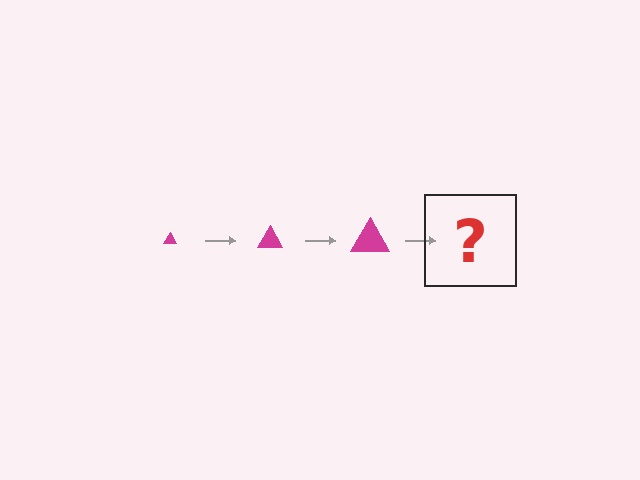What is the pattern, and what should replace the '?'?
The pattern is that the triangle gets progressively larger each step. The '?' should be a magenta triangle, larger than the previous one.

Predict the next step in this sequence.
The next step is a magenta triangle, larger than the previous one.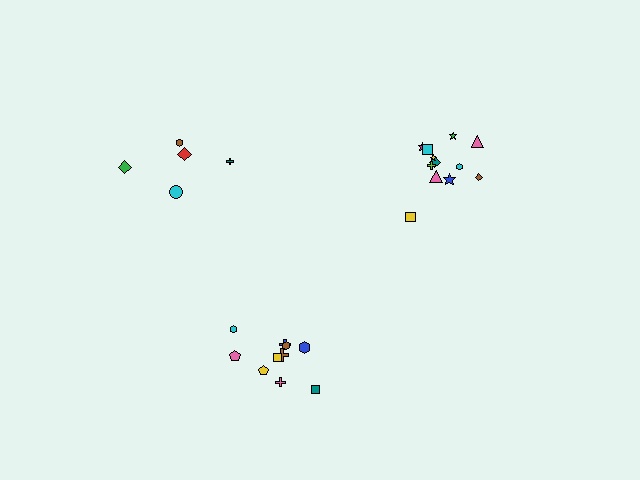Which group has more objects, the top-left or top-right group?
The top-right group.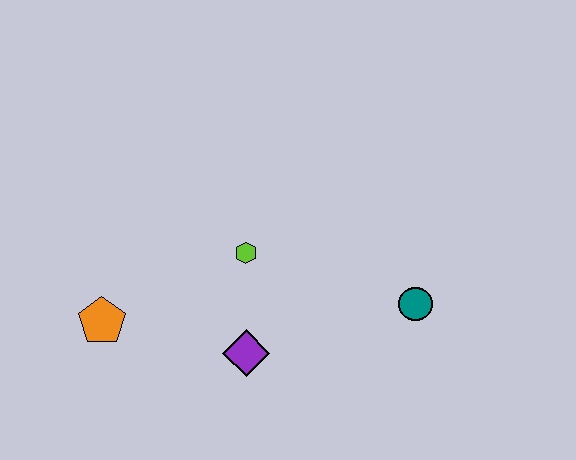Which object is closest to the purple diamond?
The lime hexagon is closest to the purple diamond.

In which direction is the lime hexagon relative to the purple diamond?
The lime hexagon is above the purple diamond.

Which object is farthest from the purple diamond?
The teal circle is farthest from the purple diamond.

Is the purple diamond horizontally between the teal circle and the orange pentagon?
Yes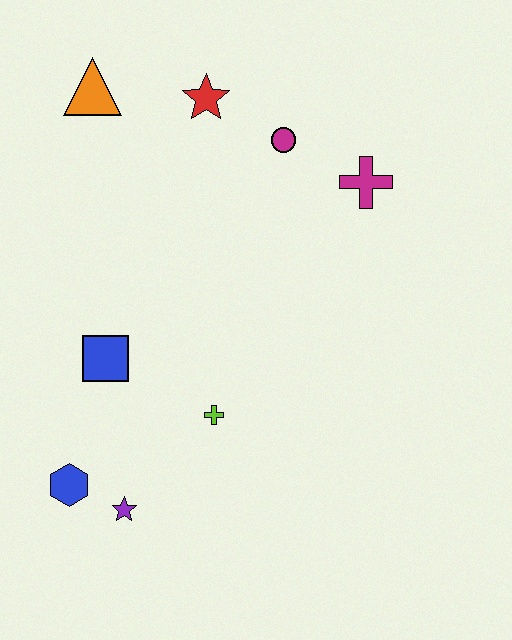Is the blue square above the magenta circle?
No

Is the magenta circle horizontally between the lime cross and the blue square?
No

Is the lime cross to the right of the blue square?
Yes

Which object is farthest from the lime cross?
The orange triangle is farthest from the lime cross.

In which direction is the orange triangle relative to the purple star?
The orange triangle is above the purple star.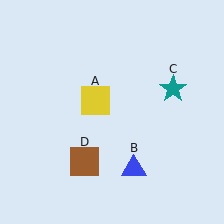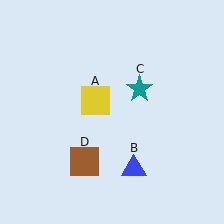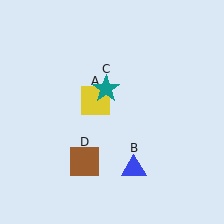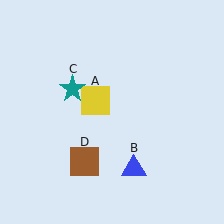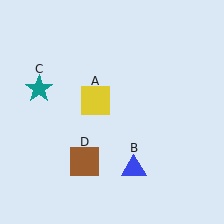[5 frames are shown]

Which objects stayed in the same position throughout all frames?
Yellow square (object A) and blue triangle (object B) and brown square (object D) remained stationary.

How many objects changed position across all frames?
1 object changed position: teal star (object C).